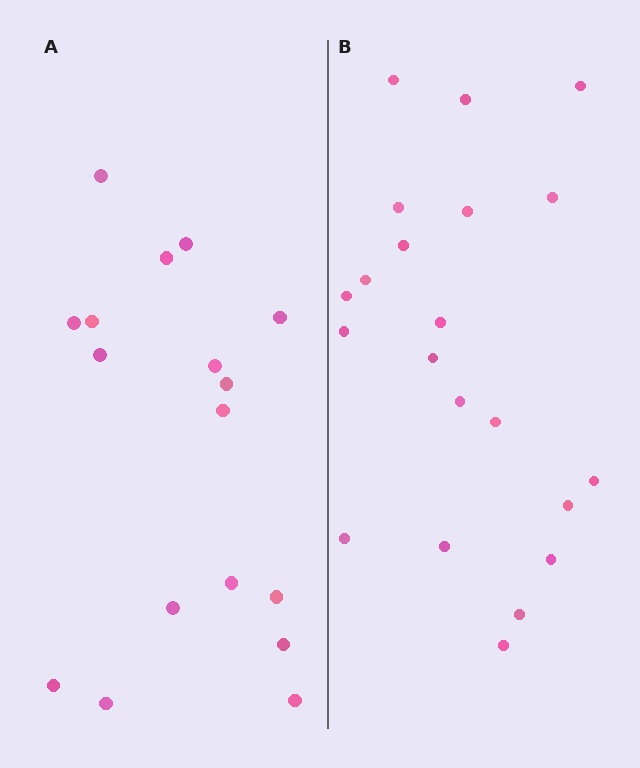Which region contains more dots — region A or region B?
Region B (the right region) has more dots.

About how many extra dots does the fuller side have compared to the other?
Region B has about 4 more dots than region A.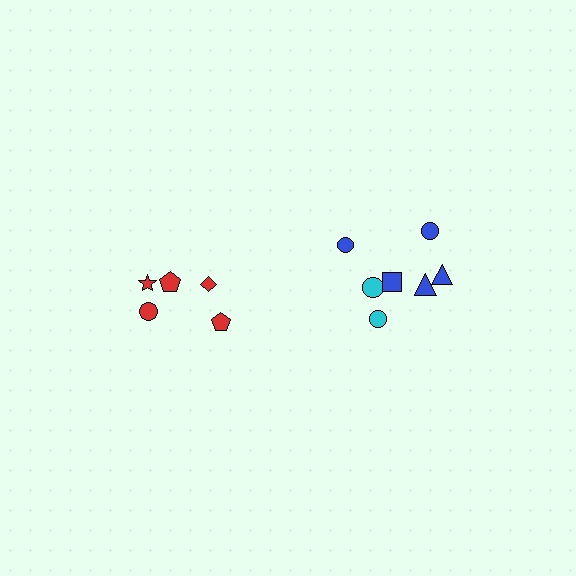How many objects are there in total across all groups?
There are 12 objects.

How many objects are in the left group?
There are 5 objects.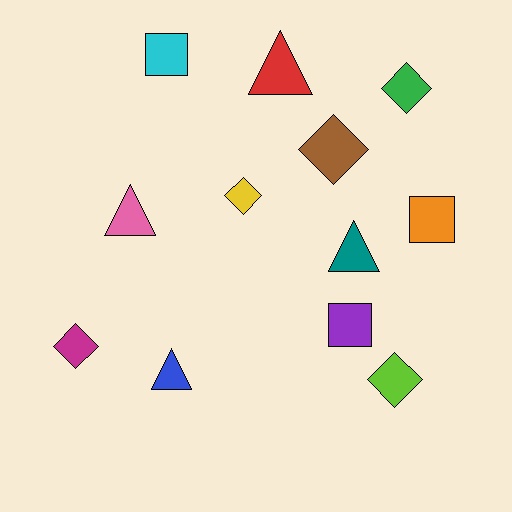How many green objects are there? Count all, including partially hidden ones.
There is 1 green object.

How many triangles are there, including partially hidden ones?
There are 4 triangles.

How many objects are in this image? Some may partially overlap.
There are 12 objects.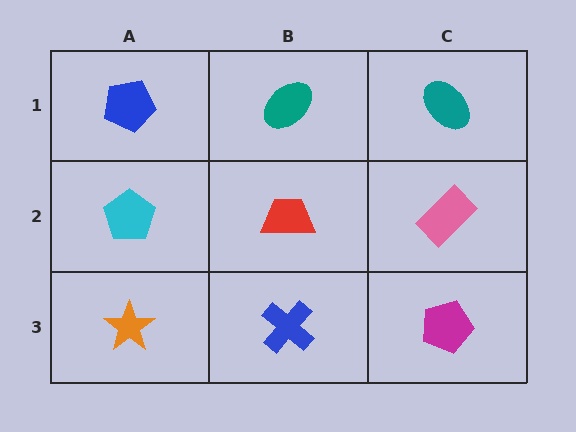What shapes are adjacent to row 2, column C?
A teal ellipse (row 1, column C), a magenta pentagon (row 3, column C), a red trapezoid (row 2, column B).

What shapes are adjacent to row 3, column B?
A red trapezoid (row 2, column B), an orange star (row 3, column A), a magenta pentagon (row 3, column C).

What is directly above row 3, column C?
A pink rectangle.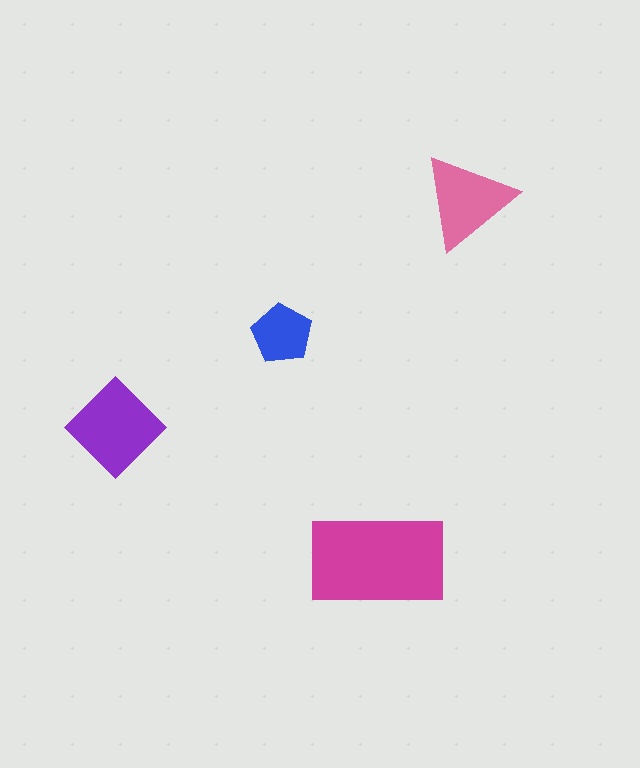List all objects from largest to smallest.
The magenta rectangle, the purple diamond, the pink triangle, the blue pentagon.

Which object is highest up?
The pink triangle is topmost.